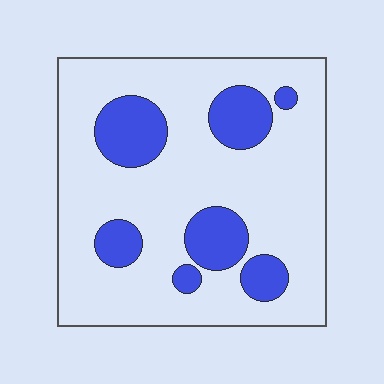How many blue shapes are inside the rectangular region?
7.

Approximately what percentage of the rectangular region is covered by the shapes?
Approximately 20%.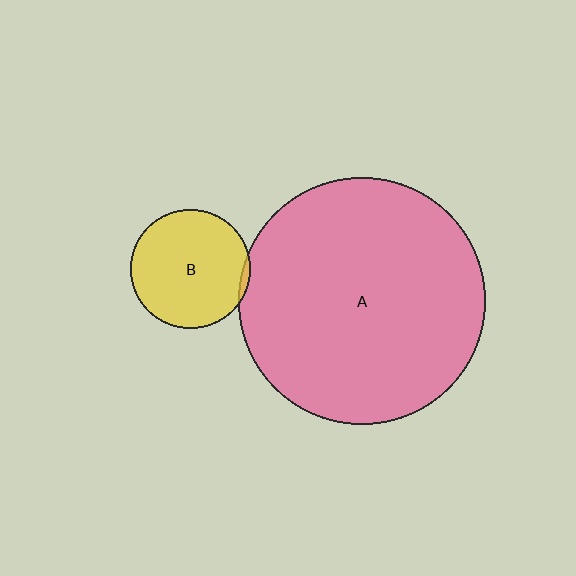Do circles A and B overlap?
Yes.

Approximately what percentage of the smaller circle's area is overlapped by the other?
Approximately 5%.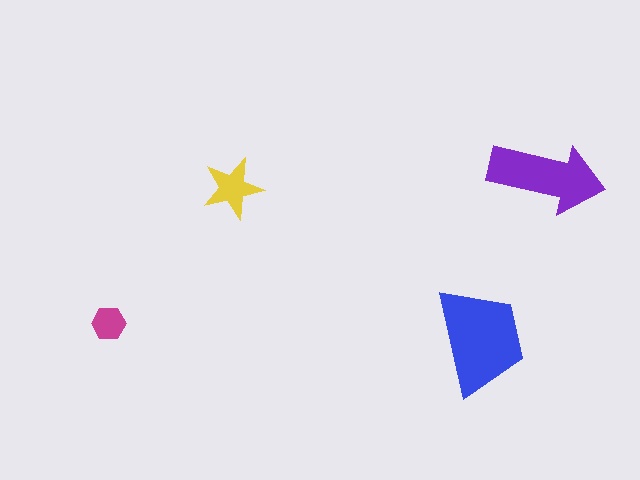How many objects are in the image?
There are 4 objects in the image.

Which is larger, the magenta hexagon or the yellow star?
The yellow star.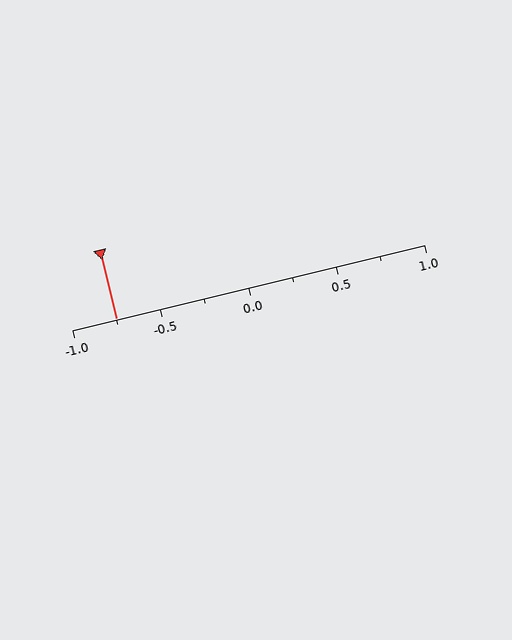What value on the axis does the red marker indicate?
The marker indicates approximately -0.75.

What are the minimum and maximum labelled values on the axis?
The axis runs from -1.0 to 1.0.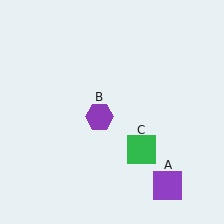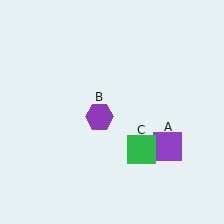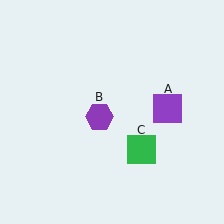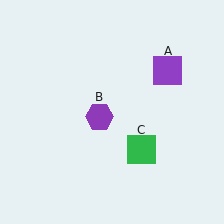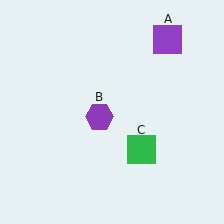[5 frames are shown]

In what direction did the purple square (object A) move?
The purple square (object A) moved up.